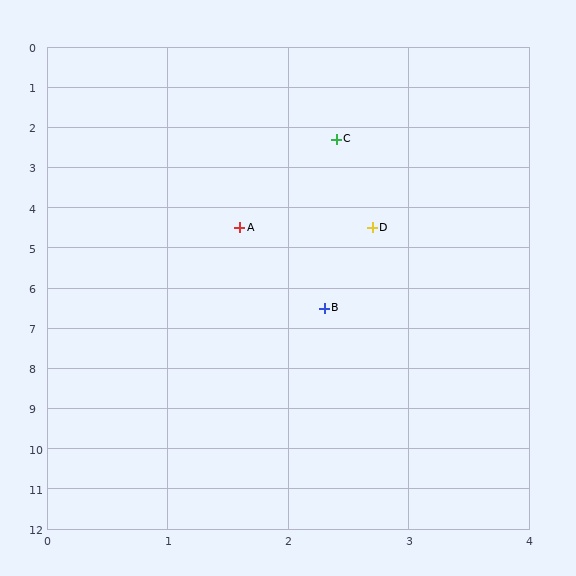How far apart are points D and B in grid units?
Points D and B are about 2.0 grid units apart.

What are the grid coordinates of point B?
Point B is at approximately (2.3, 6.5).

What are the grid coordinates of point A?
Point A is at approximately (1.6, 4.5).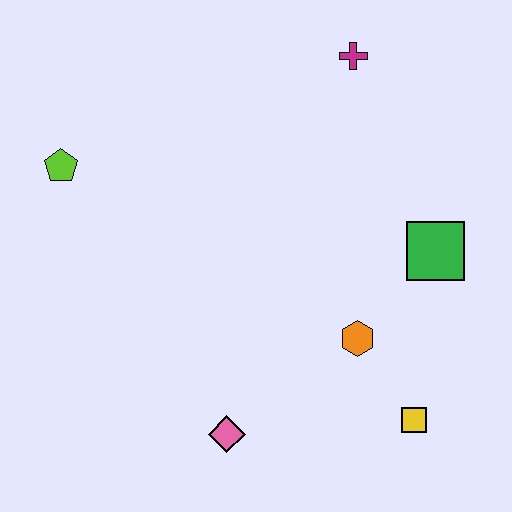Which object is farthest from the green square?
The lime pentagon is farthest from the green square.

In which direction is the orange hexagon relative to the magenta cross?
The orange hexagon is below the magenta cross.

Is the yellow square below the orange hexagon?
Yes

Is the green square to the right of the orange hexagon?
Yes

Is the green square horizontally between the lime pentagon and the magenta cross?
No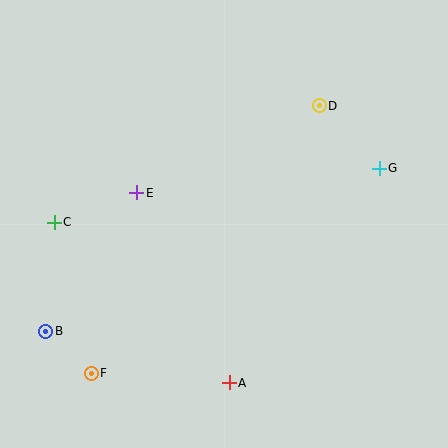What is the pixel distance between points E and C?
The distance between E and C is 88 pixels.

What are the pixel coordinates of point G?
Point G is at (379, 168).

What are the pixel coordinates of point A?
Point A is at (229, 383).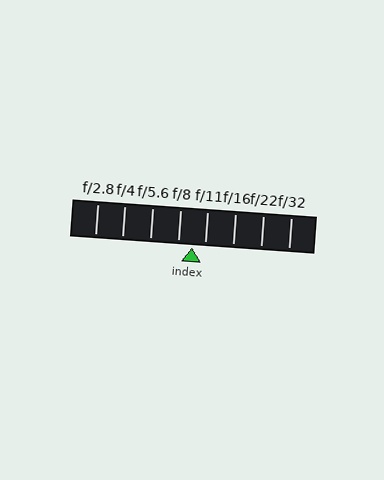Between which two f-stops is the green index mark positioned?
The index mark is between f/8 and f/11.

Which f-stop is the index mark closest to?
The index mark is closest to f/11.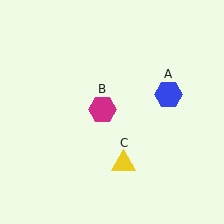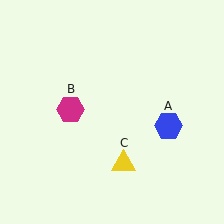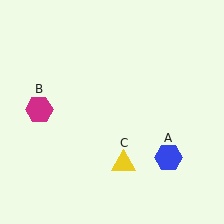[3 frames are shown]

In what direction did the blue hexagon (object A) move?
The blue hexagon (object A) moved down.